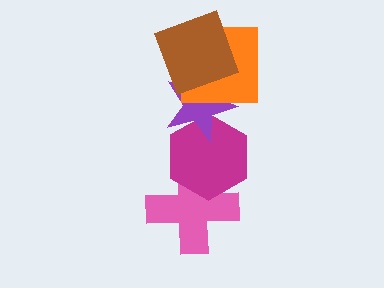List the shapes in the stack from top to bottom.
From top to bottom: the brown square, the orange square, the purple star, the magenta hexagon, the pink cross.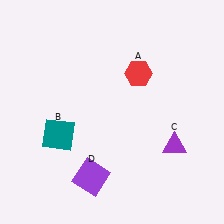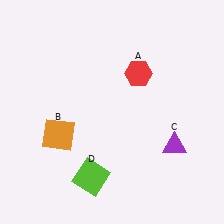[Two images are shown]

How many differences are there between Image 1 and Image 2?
There are 2 differences between the two images.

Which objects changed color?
B changed from teal to orange. D changed from purple to lime.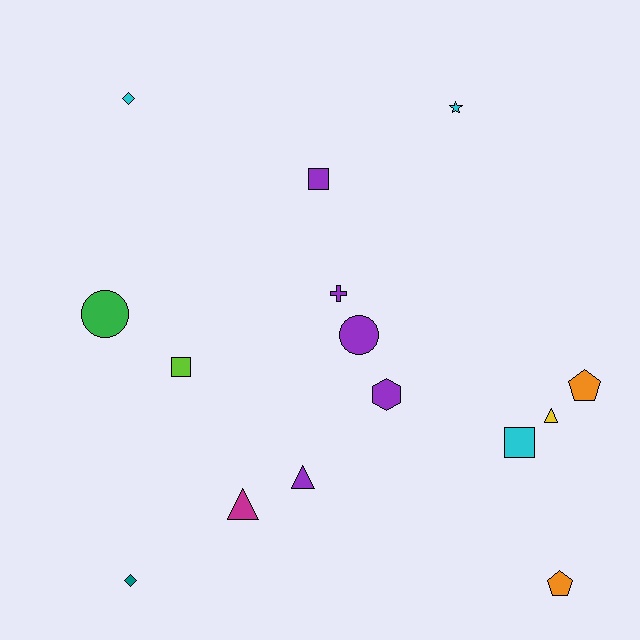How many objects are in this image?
There are 15 objects.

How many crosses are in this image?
There is 1 cross.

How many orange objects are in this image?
There are 2 orange objects.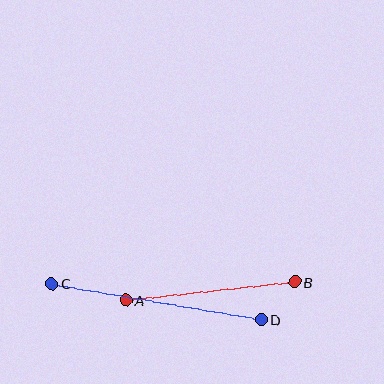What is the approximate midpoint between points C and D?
The midpoint is at approximately (157, 302) pixels.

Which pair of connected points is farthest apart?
Points C and D are farthest apart.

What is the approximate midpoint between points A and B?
The midpoint is at approximately (210, 291) pixels.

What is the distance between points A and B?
The distance is approximately 170 pixels.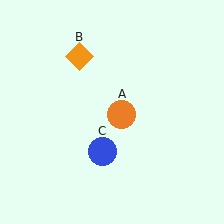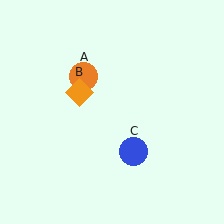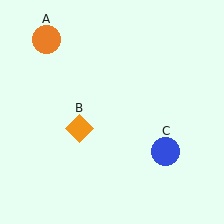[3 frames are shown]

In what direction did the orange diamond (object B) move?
The orange diamond (object B) moved down.